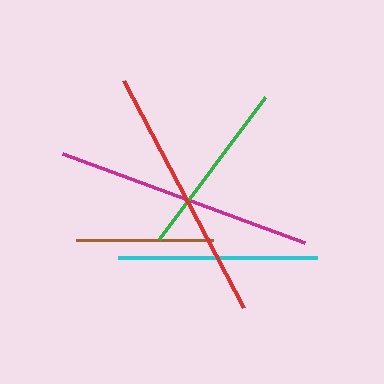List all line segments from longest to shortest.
From longest to shortest: magenta, red, cyan, green, brown.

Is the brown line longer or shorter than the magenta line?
The magenta line is longer than the brown line.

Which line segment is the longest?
The magenta line is the longest at approximately 257 pixels.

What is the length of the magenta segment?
The magenta segment is approximately 257 pixels long.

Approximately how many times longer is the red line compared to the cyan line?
The red line is approximately 1.3 times the length of the cyan line.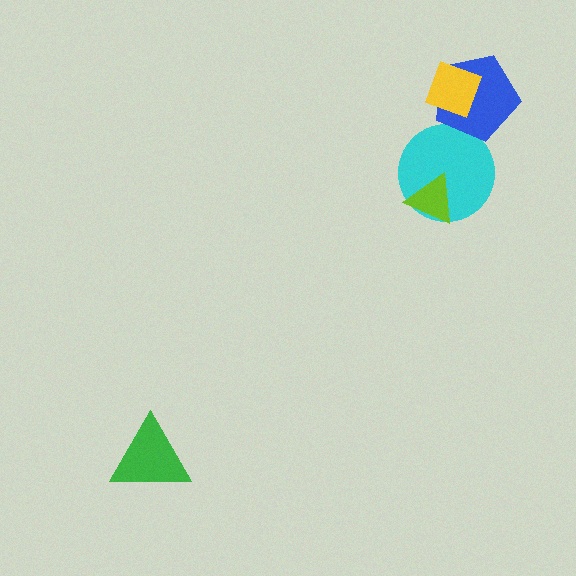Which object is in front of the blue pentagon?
The yellow diamond is in front of the blue pentagon.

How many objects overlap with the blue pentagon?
2 objects overlap with the blue pentagon.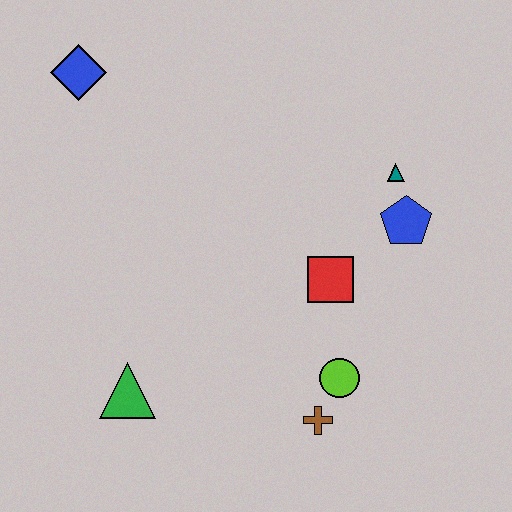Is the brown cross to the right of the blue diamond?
Yes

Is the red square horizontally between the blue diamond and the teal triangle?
Yes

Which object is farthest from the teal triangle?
The green triangle is farthest from the teal triangle.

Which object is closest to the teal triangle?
The blue pentagon is closest to the teal triangle.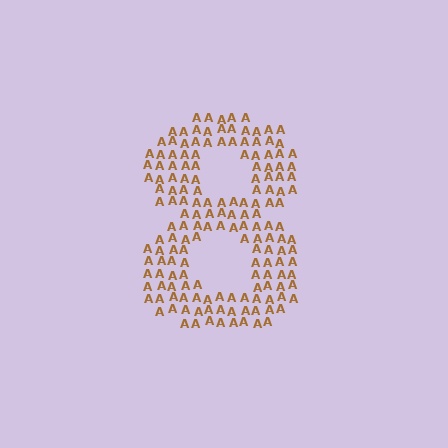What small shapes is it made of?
It is made of small letter A's.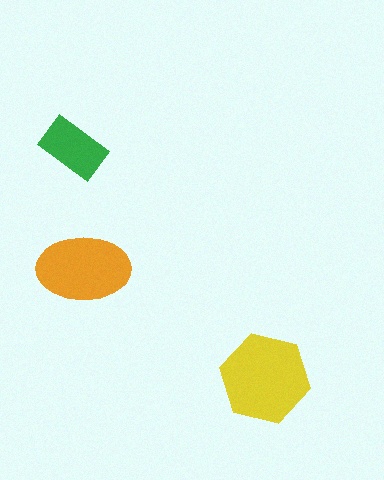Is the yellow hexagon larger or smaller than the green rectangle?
Larger.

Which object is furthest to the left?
The green rectangle is leftmost.